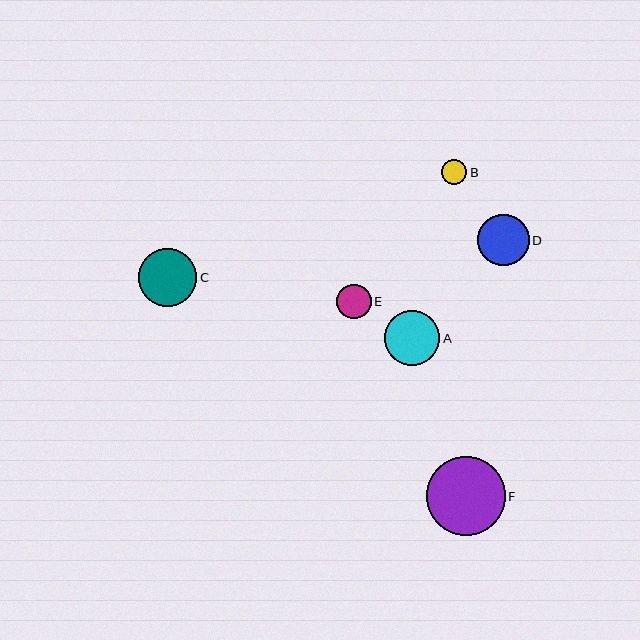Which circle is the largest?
Circle F is the largest with a size of approximately 79 pixels.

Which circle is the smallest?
Circle B is the smallest with a size of approximately 25 pixels.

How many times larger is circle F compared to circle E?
Circle F is approximately 2.3 times the size of circle E.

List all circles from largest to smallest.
From largest to smallest: F, C, A, D, E, B.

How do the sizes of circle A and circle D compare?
Circle A and circle D are approximately the same size.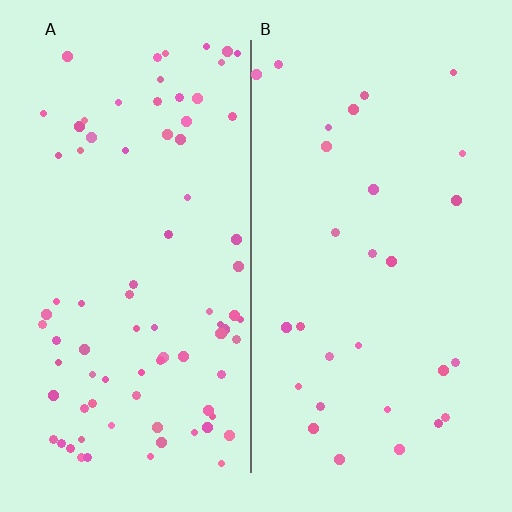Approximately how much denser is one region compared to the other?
Approximately 2.9× — region A over region B.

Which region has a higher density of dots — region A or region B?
A (the left).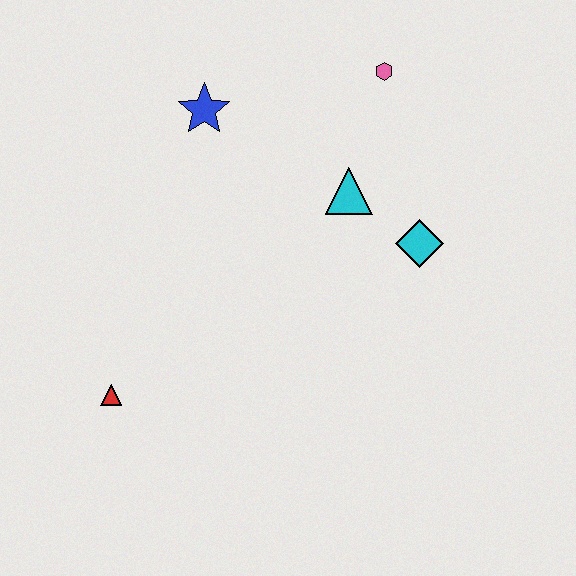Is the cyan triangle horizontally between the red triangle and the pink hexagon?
Yes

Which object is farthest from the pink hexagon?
The red triangle is farthest from the pink hexagon.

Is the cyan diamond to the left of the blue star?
No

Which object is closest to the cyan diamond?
The cyan triangle is closest to the cyan diamond.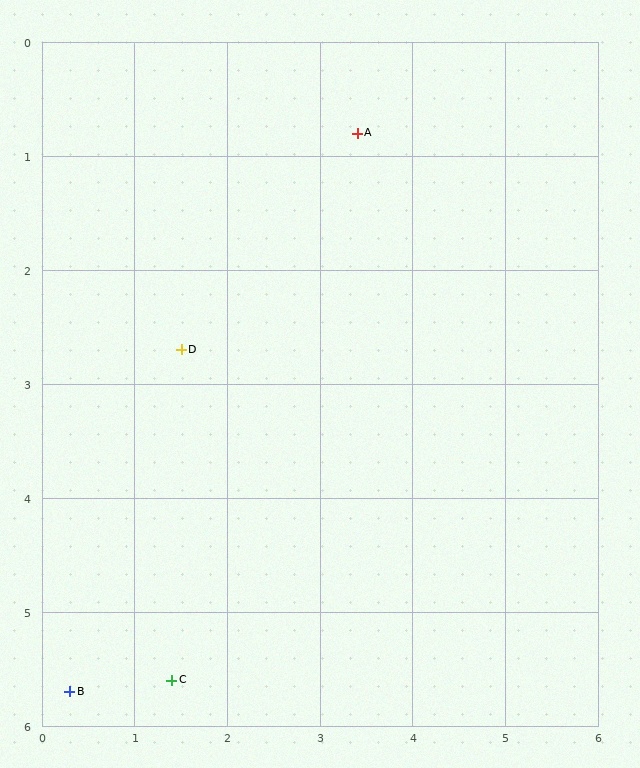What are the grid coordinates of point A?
Point A is at approximately (3.4, 0.8).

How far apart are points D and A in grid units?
Points D and A are about 2.7 grid units apart.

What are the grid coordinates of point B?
Point B is at approximately (0.3, 5.7).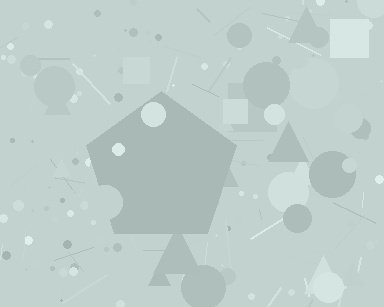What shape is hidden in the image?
A pentagon is hidden in the image.